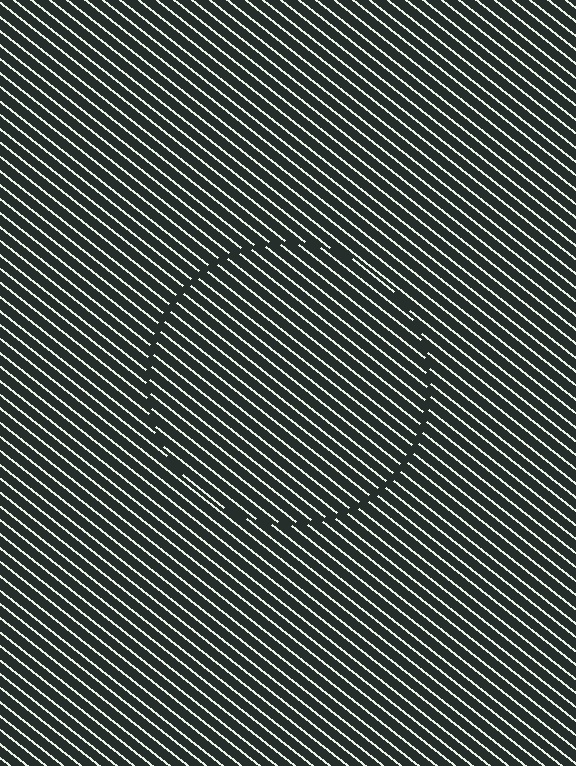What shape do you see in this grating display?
An illusory circle. The interior of the shape contains the same grating, shifted by half a period — the contour is defined by the phase discontinuity where line-ends from the inner and outer gratings abut.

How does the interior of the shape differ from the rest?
The interior of the shape contains the same grating, shifted by half a period — the contour is defined by the phase discontinuity where line-ends from the inner and outer gratings abut.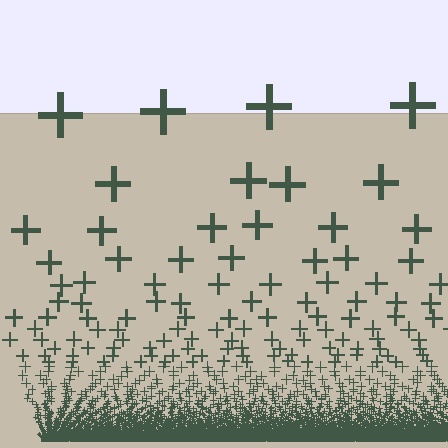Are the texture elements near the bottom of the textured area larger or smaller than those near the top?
Smaller. The gradient is inverted — elements near the bottom are smaller and denser.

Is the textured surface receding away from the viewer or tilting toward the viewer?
The surface appears to tilt toward the viewer. Texture elements get larger and sparser toward the top.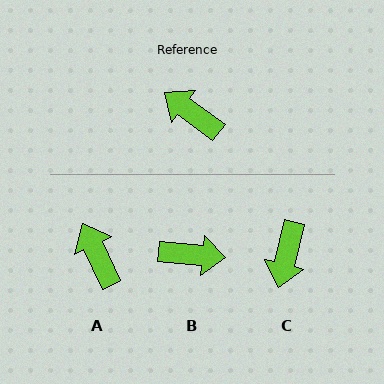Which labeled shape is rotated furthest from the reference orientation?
B, about 149 degrees away.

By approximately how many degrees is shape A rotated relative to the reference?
Approximately 28 degrees clockwise.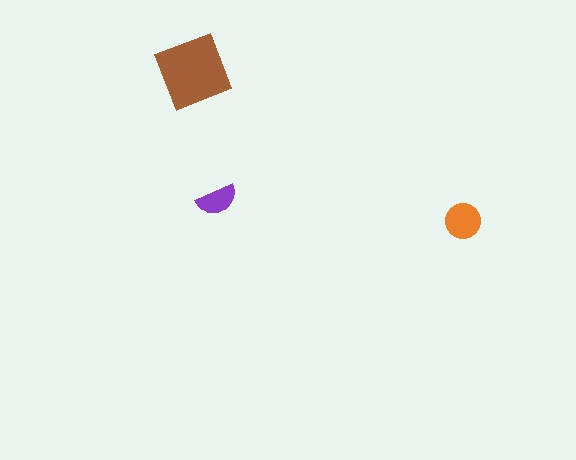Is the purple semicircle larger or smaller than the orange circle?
Smaller.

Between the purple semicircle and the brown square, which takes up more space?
The brown square.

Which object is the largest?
The brown square.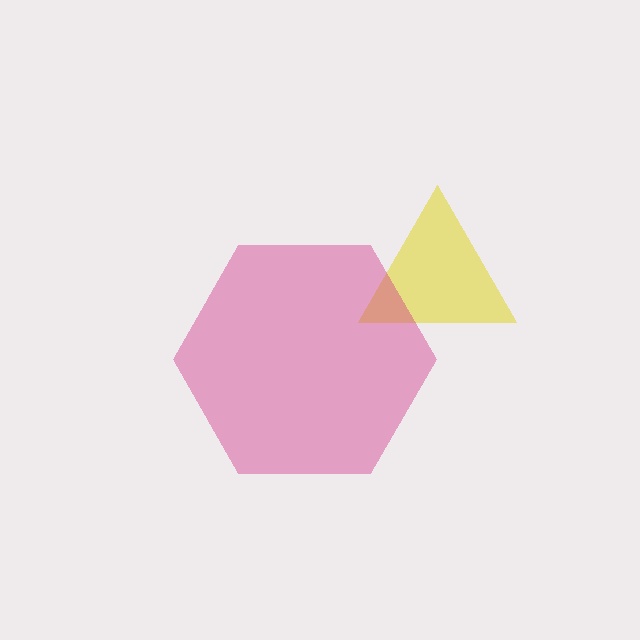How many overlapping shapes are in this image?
There are 2 overlapping shapes in the image.